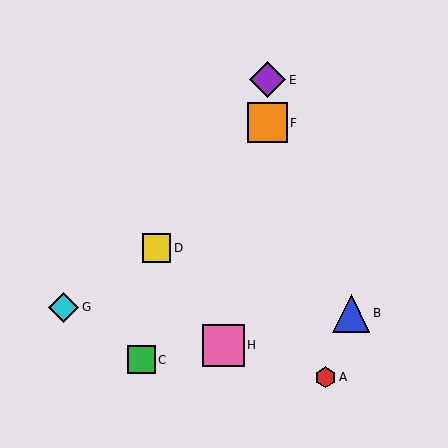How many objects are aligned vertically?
2 objects (E, F) are aligned vertically.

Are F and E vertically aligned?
Yes, both are at x≈267.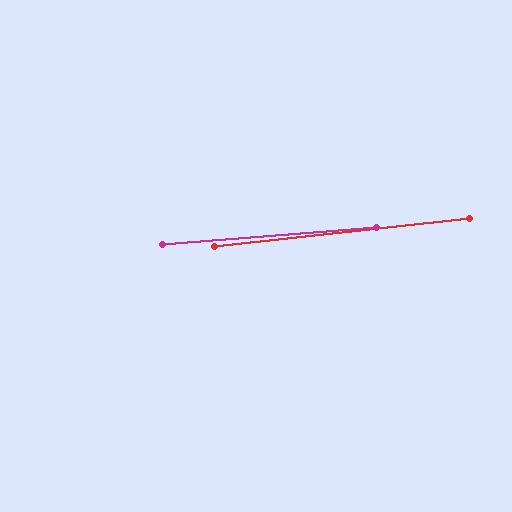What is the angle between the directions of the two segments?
Approximately 2 degrees.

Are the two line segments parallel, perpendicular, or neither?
Parallel — their directions differ by only 1.6°.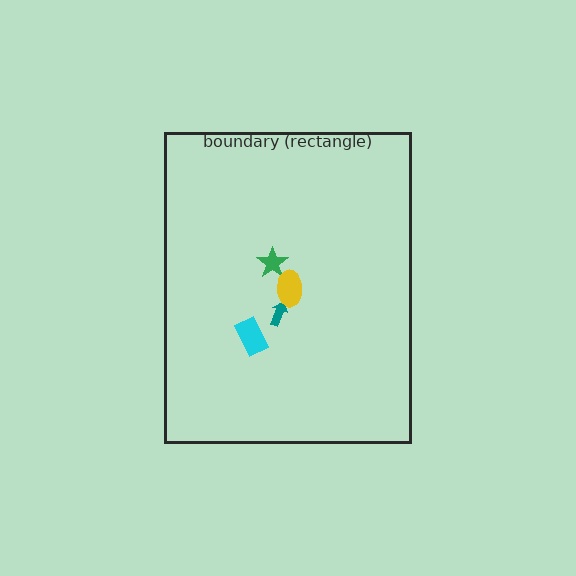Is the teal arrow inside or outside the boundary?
Inside.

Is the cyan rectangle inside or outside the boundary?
Inside.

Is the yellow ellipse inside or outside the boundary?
Inside.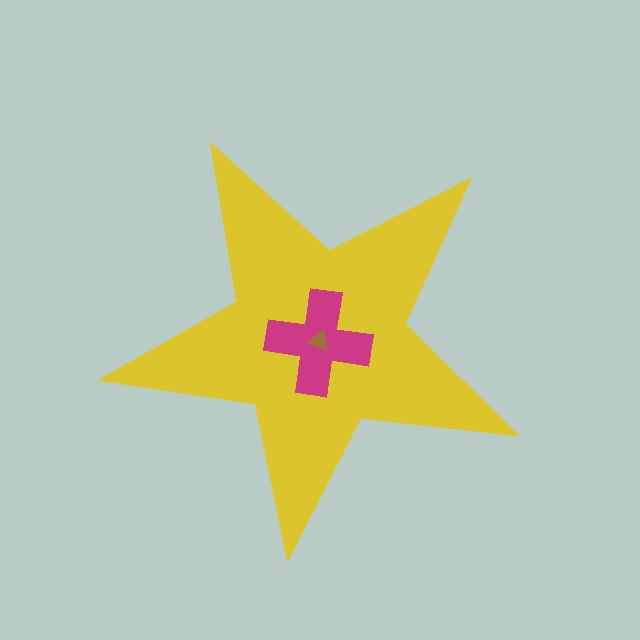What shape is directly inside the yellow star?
The magenta cross.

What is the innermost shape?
The brown triangle.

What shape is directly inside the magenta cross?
The brown triangle.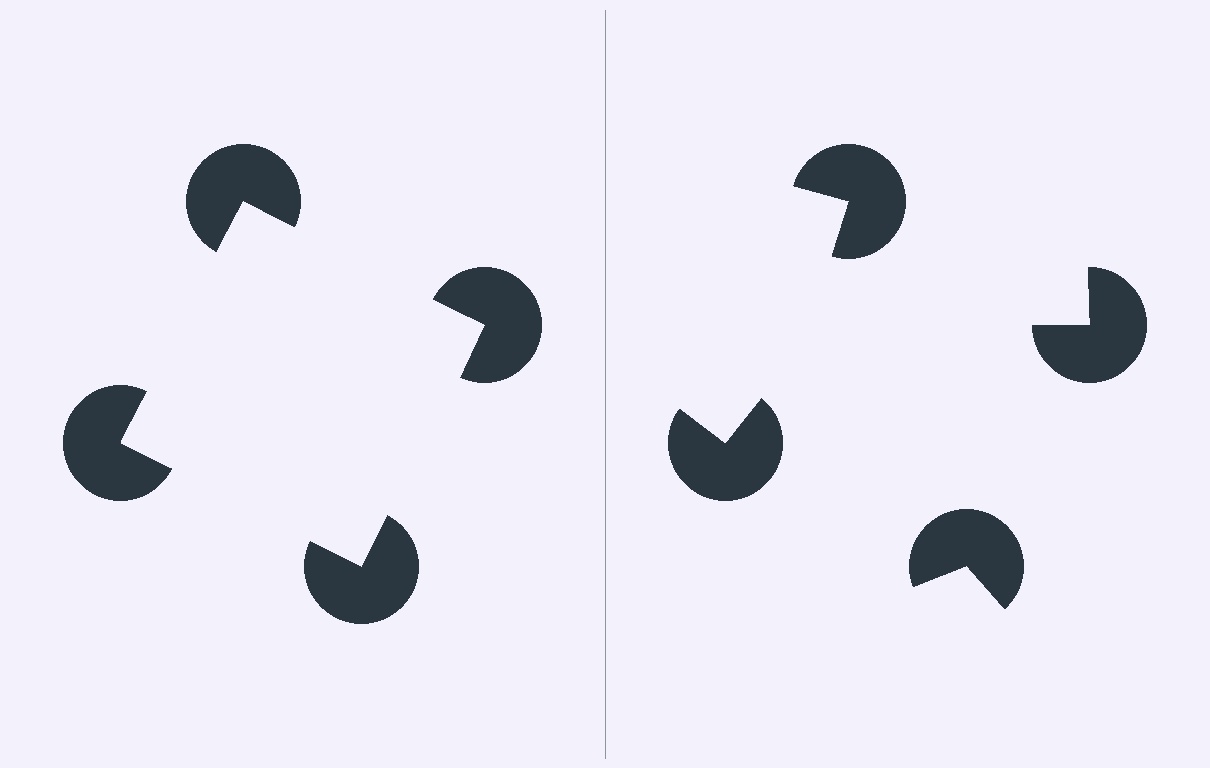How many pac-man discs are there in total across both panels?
8 — 4 on each side.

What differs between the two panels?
The pac-man discs are positioned identically on both sides; only the wedge orientations differ. On the left they align to a square; on the right they are misaligned.